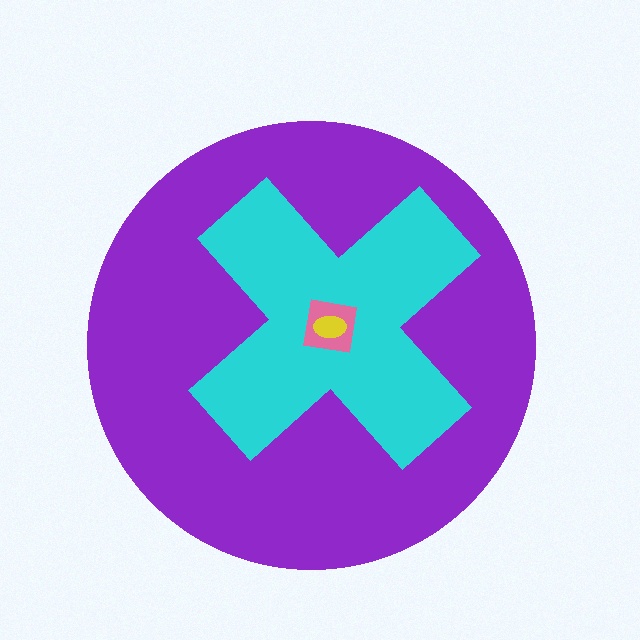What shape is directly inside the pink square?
The yellow ellipse.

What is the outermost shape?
The purple circle.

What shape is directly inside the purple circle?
The cyan cross.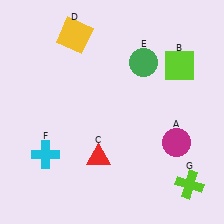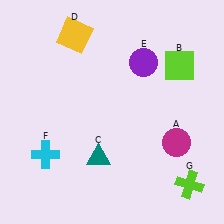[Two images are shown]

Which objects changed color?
C changed from red to teal. E changed from green to purple.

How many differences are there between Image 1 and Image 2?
There are 2 differences between the two images.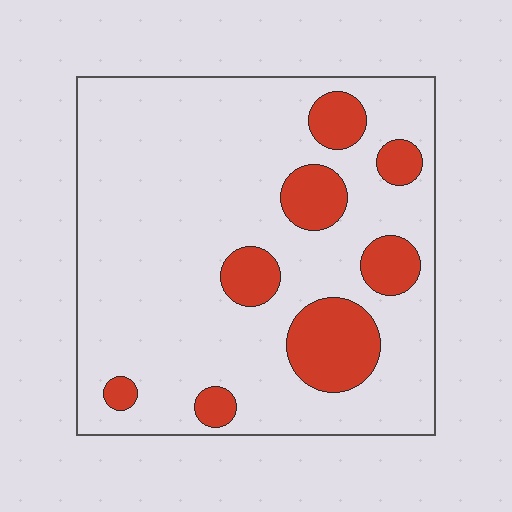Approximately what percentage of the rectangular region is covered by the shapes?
Approximately 20%.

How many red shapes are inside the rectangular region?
8.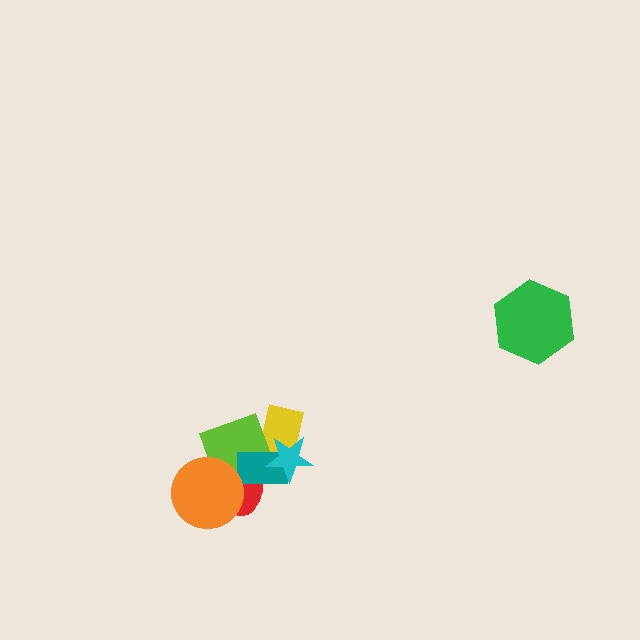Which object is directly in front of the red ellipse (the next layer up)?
The lime square is directly in front of the red ellipse.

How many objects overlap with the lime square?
4 objects overlap with the lime square.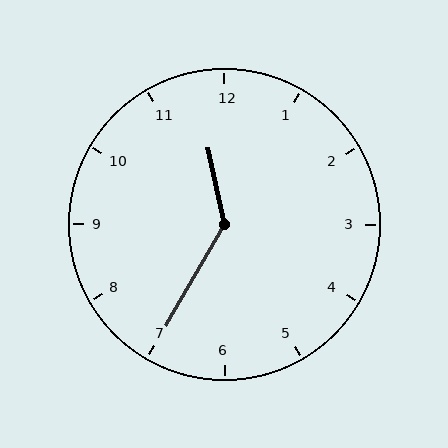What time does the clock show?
11:35.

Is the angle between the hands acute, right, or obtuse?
It is obtuse.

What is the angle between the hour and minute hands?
Approximately 138 degrees.